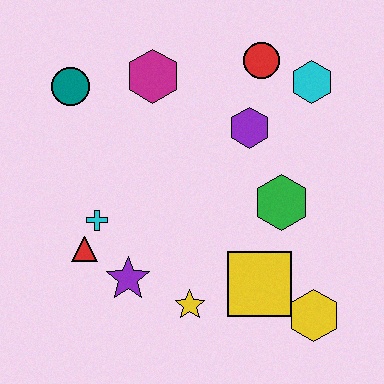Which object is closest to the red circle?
The cyan hexagon is closest to the red circle.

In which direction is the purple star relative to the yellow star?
The purple star is to the left of the yellow star.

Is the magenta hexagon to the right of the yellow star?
No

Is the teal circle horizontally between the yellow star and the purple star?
No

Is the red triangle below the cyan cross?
Yes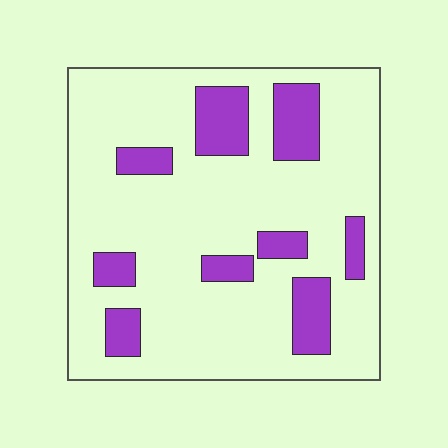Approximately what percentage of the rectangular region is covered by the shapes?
Approximately 20%.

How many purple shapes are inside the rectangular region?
9.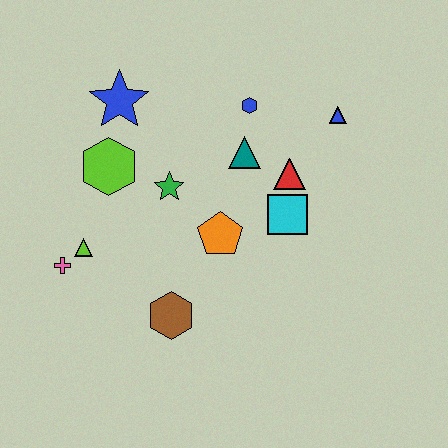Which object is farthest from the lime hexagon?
The blue triangle is farthest from the lime hexagon.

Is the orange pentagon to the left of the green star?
No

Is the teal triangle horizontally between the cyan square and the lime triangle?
Yes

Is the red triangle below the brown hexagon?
No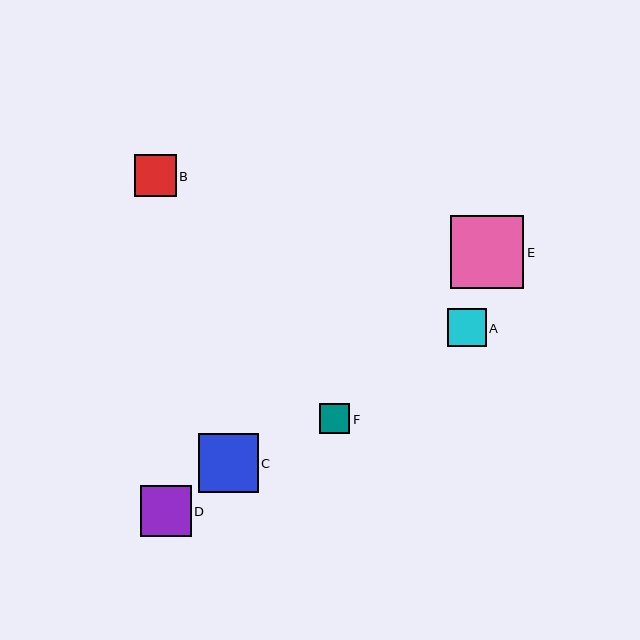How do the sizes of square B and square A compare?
Square B and square A are approximately the same size.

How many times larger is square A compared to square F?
Square A is approximately 1.3 times the size of square F.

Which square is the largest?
Square E is the largest with a size of approximately 73 pixels.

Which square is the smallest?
Square F is the smallest with a size of approximately 30 pixels.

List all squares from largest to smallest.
From largest to smallest: E, C, D, B, A, F.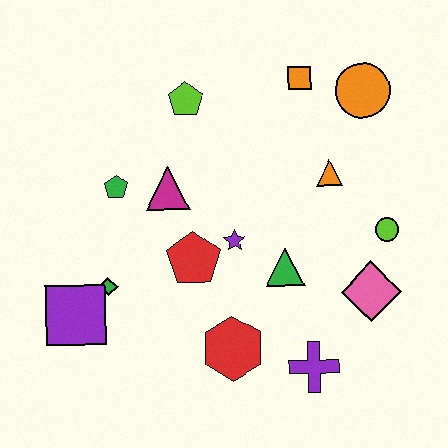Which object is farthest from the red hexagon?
The orange circle is farthest from the red hexagon.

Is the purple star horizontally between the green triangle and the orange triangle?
No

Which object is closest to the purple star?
The red pentagon is closest to the purple star.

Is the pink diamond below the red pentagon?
Yes